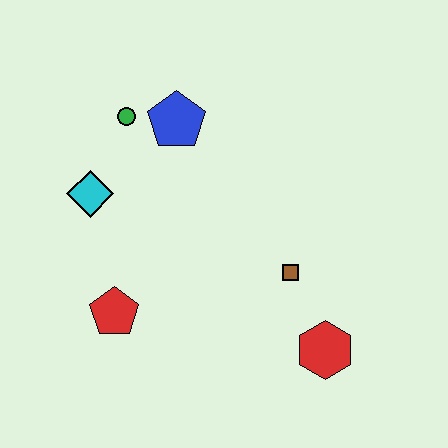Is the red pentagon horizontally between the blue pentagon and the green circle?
No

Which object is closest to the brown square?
The red hexagon is closest to the brown square.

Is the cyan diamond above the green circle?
No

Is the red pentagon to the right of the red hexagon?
No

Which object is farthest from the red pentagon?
The red hexagon is farthest from the red pentagon.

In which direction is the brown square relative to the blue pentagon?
The brown square is below the blue pentagon.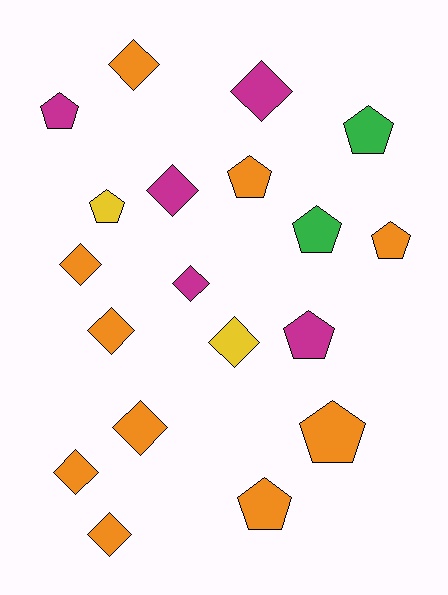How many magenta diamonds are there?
There are 3 magenta diamonds.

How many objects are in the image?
There are 19 objects.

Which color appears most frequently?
Orange, with 10 objects.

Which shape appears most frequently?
Diamond, with 10 objects.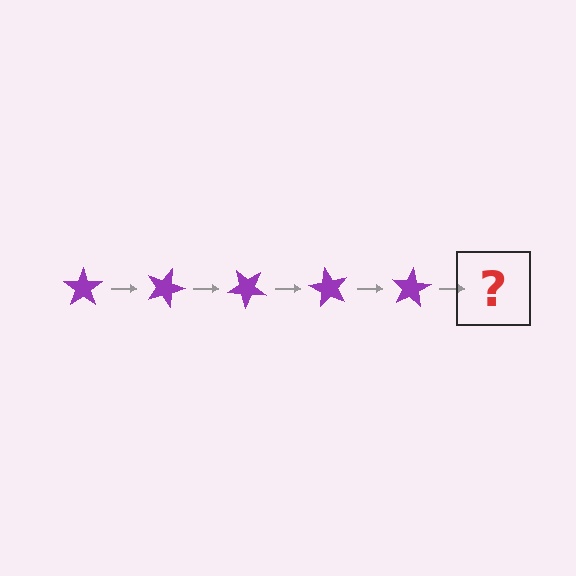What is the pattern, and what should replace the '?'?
The pattern is that the star rotates 20 degrees each step. The '?' should be a purple star rotated 100 degrees.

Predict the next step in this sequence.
The next step is a purple star rotated 100 degrees.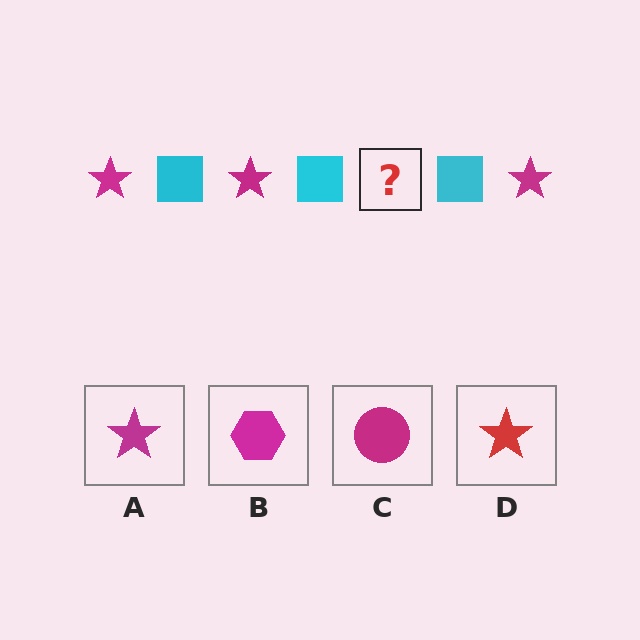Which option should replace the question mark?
Option A.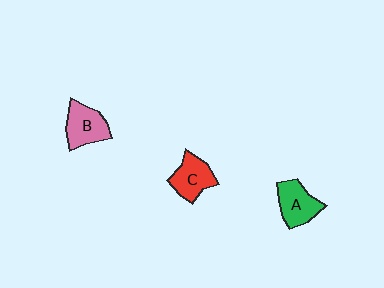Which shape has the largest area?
Shape B (pink).